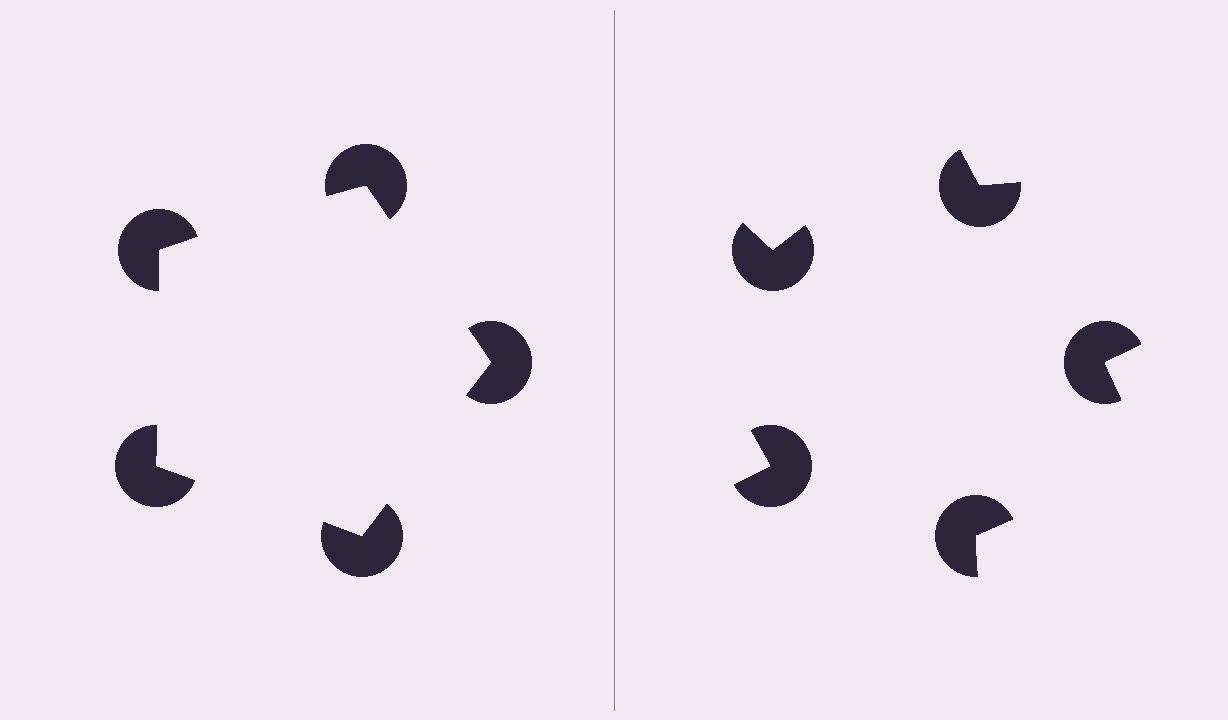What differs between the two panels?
The pac-man discs are positioned identically on both sides; only the wedge orientations differ. On the left they align to a pentagon; on the right they are misaligned.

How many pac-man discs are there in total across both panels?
10 — 5 on each side.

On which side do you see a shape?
An illusory pentagon appears on the left side. On the right side the wedge cuts are rotated, so no coherent shape forms.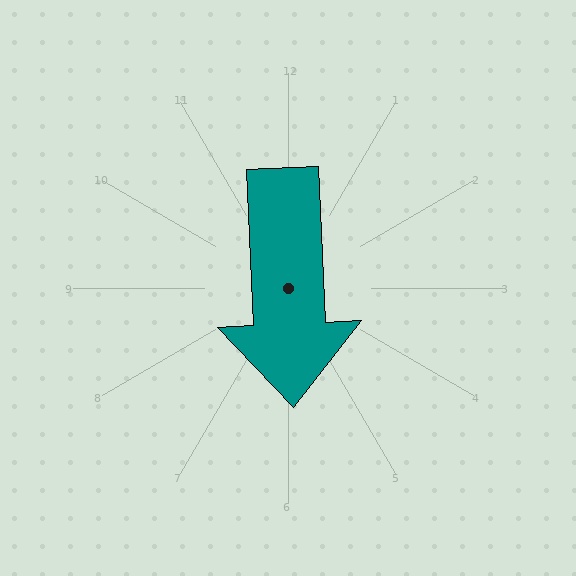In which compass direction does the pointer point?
South.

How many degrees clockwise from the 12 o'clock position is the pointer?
Approximately 177 degrees.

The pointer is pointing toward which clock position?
Roughly 6 o'clock.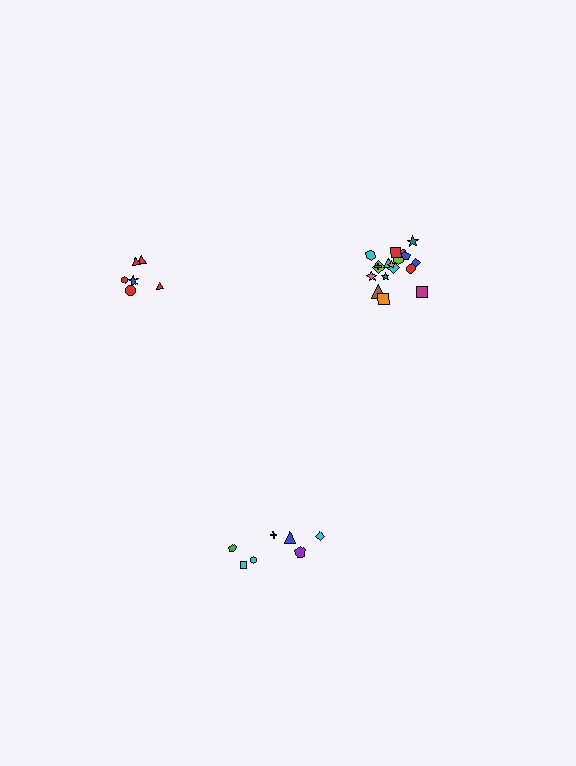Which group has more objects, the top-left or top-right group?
The top-right group.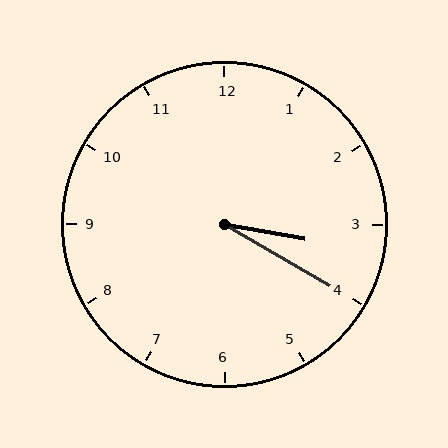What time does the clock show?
3:20.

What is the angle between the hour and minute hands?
Approximately 20 degrees.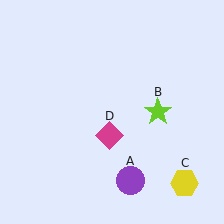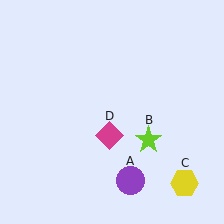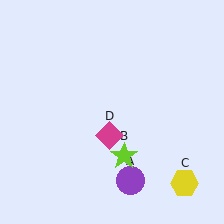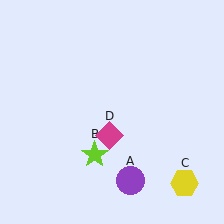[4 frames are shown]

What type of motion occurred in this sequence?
The lime star (object B) rotated clockwise around the center of the scene.